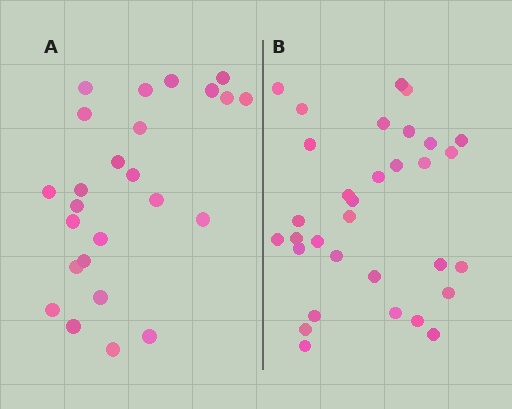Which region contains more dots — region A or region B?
Region B (the right region) has more dots.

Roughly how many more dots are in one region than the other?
Region B has roughly 8 or so more dots than region A.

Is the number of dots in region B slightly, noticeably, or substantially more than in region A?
Region B has noticeably more, but not dramatically so. The ratio is roughly 1.3 to 1.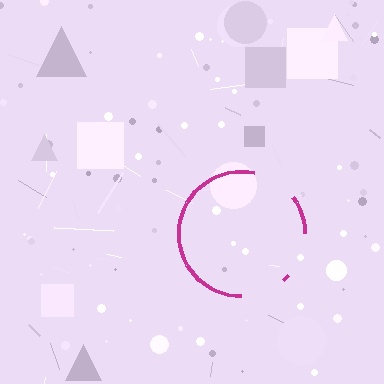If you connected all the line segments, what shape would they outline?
They would outline a circle.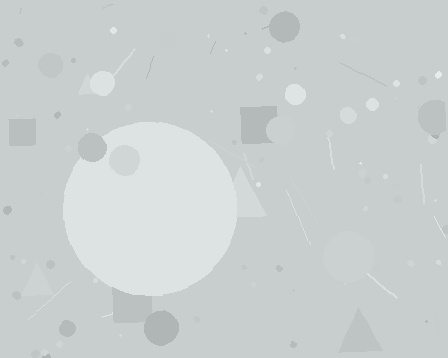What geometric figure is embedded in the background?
A circle is embedded in the background.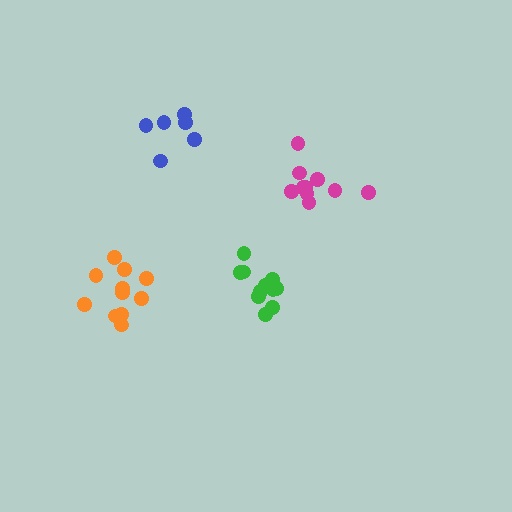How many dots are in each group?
Group 1: 11 dots, Group 2: 6 dots, Group 3: 11 dots, Group 4: 10 dots (38 total).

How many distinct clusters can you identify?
There are 4 distinct clusters.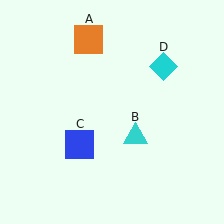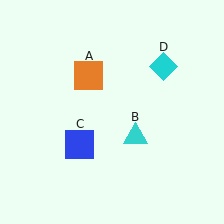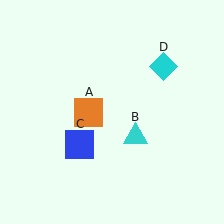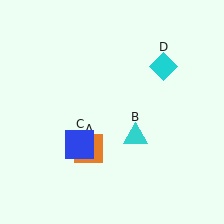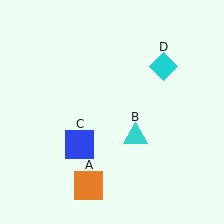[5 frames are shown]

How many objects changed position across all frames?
1 object changed position: orange square (object A).